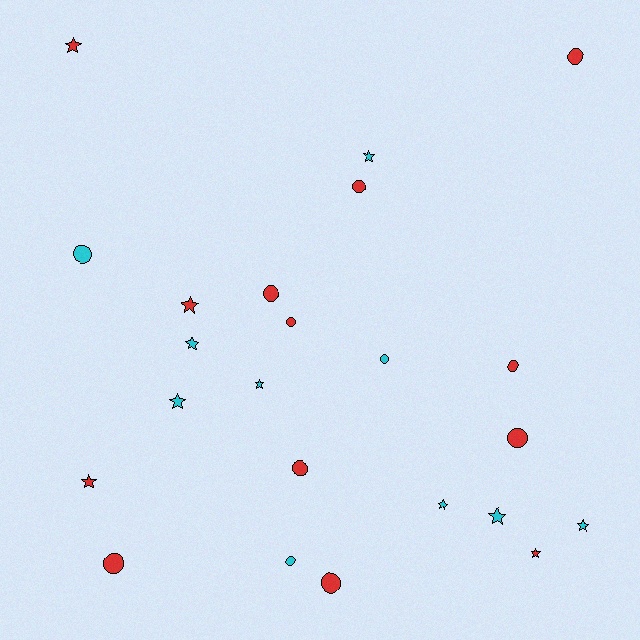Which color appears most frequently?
Red, with 13 objects.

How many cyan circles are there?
There are 3 cyan circles.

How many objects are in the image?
There are 23 objects.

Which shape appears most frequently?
Circle, with 12 objects.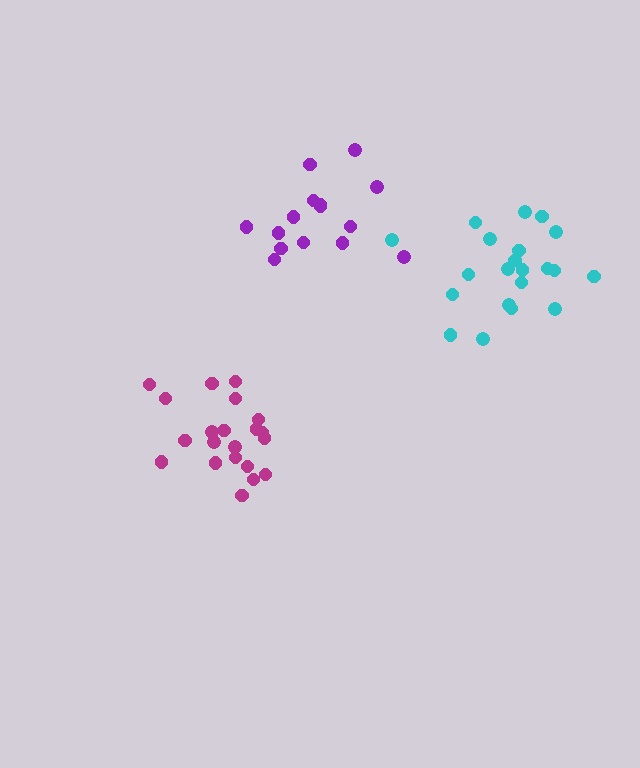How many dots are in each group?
Group 1: 15 dots, Group 2: 21 dots, Group 3: 21 dots (57 total).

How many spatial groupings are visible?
There are 3 spatial groupings.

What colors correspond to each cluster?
The clusters are colored: purple, magenta, cyan.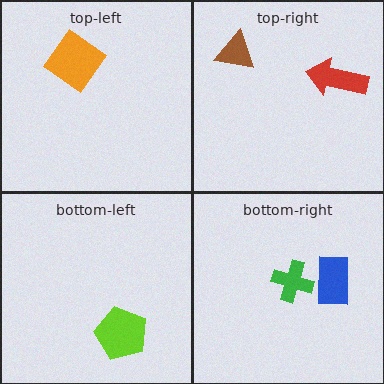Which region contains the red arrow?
The top-right region.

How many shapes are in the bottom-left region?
1.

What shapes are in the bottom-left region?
The lime pentagon.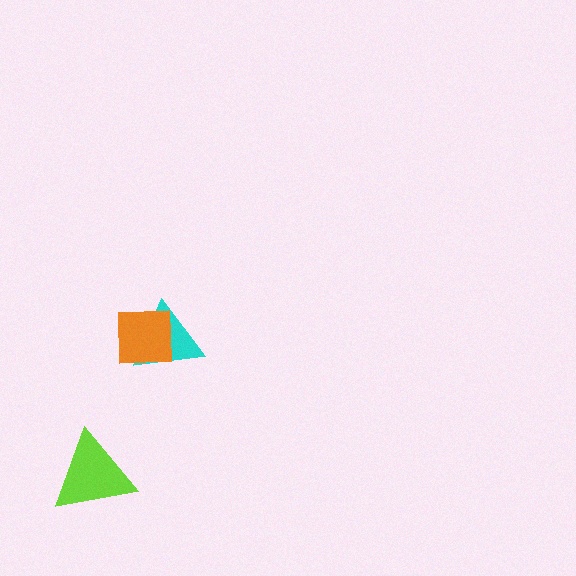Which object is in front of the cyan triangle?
The orange square is in front of the cyan triangle.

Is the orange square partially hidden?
No, no other shape covers it.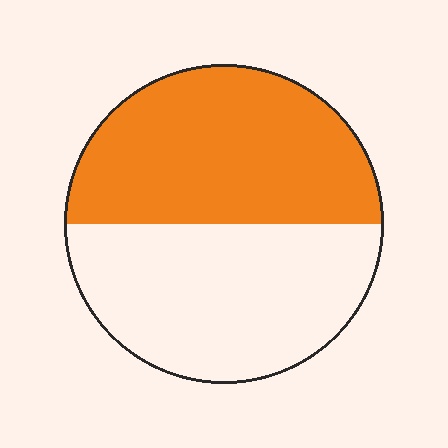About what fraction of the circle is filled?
About one half (1/2).